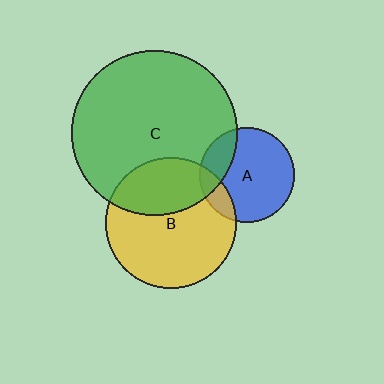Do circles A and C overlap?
Yes.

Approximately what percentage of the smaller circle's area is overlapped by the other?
Approximately 20%.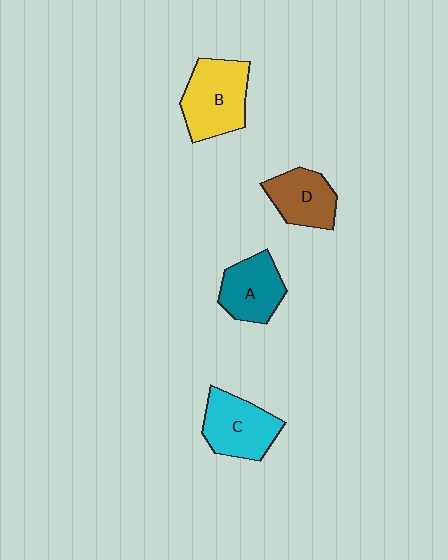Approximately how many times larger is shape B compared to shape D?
Approximately 1.4 times.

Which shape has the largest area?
Shape B (yellow).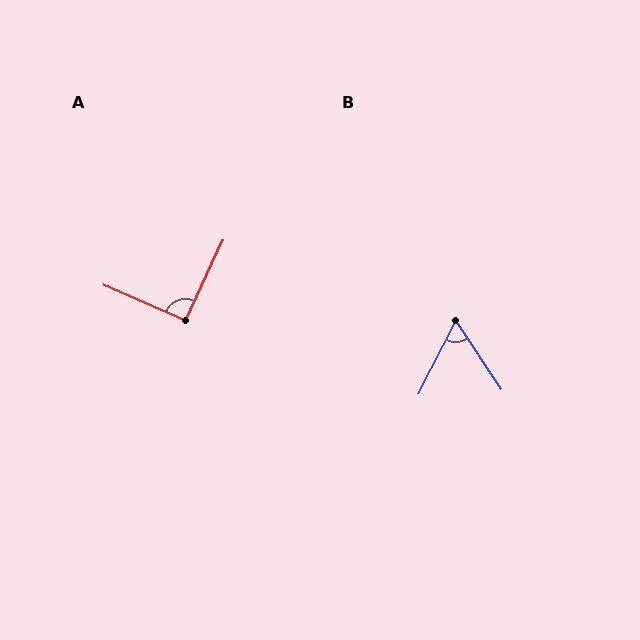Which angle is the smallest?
B, at approximately 60 degrees.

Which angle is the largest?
A, at approximately 92 degrees.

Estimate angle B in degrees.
Approximately 60 degrees.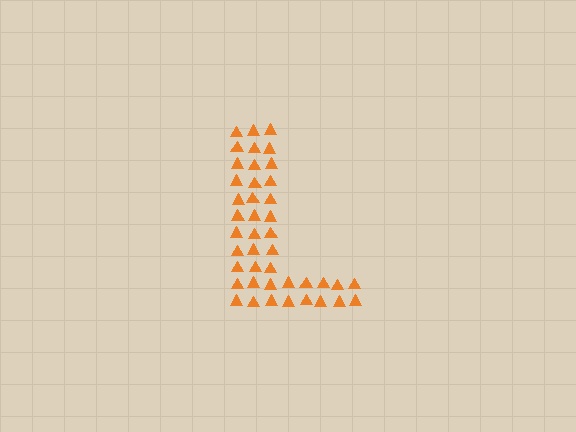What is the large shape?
The large shape is the letter L.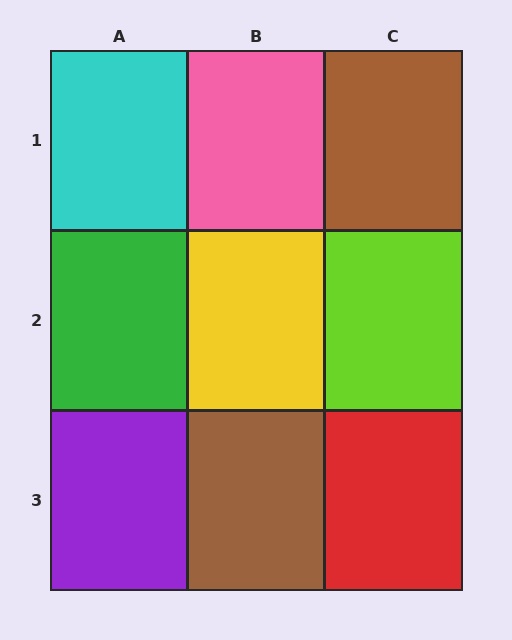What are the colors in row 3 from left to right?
Purple, brown, red.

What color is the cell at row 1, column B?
Pink.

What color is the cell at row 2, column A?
Green.